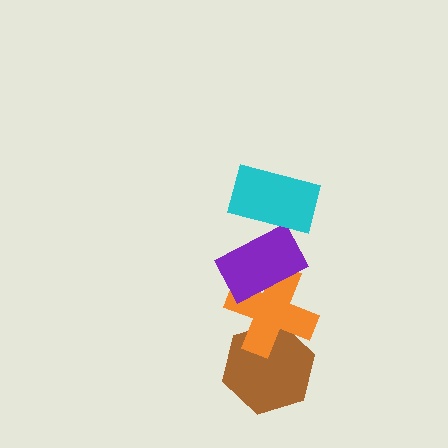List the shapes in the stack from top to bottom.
From top to bottom: the cyan rectangle, the purple rectangle, the orange cross, the brown hexagon.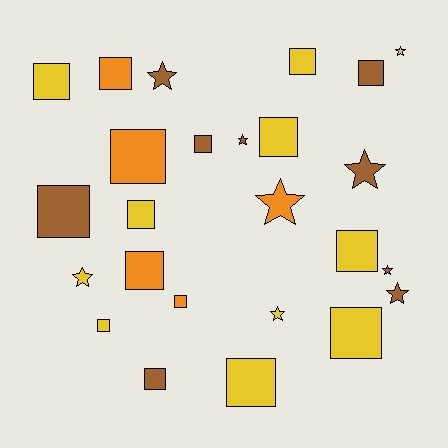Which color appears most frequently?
Yellow, with 11 objects.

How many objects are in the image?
There are 25 objects.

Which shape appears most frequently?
Square, with 16 objects.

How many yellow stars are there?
There are 3 yellow stars.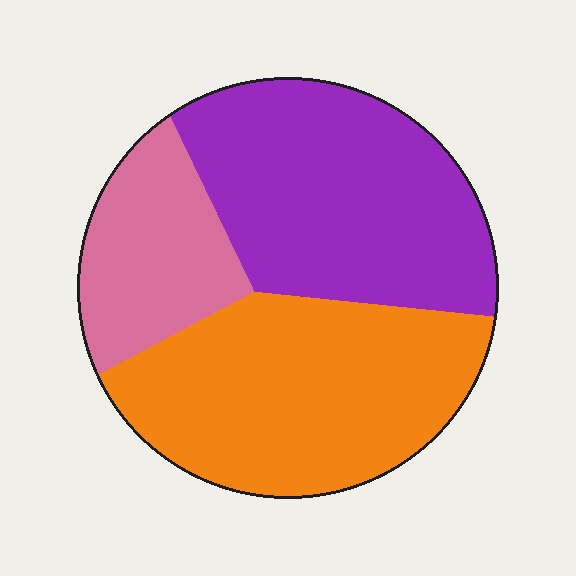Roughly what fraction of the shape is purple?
Purple covers about 40% of the shape.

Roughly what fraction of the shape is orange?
Orange covers about 40% of the shape.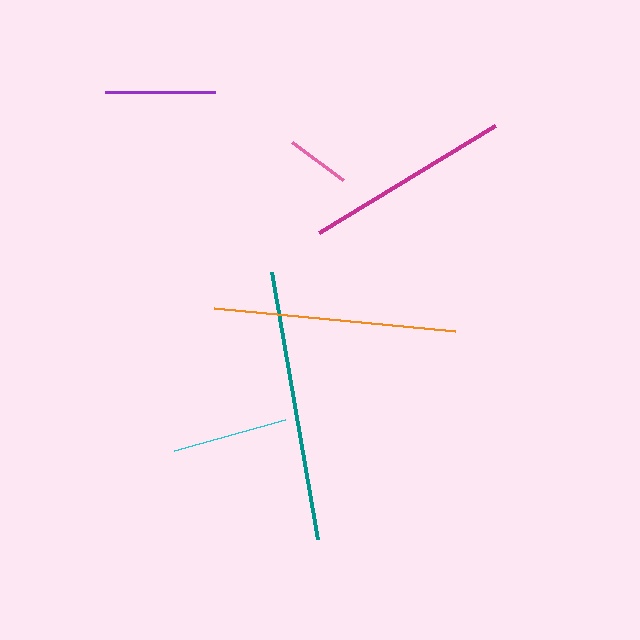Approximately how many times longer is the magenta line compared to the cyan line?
The magenta line is approximately 1.8 times the length of the cyan line.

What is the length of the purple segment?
The purple segment is approximately 110 pixels long.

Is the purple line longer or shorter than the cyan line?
The cyan line is longer than the purple line.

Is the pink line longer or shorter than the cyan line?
The cyan line is longer than the pink line.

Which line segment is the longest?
The teal line is the longest at approximately 271 pixels.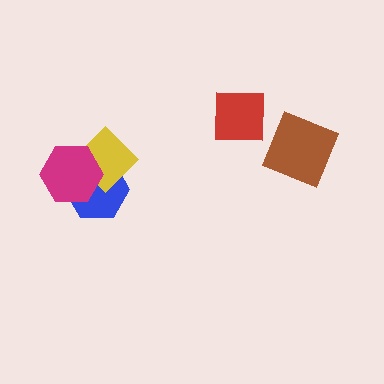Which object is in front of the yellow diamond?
The magenta hexagon is in front of the yellow diamond.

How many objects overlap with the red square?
0 objects overlap with the red square.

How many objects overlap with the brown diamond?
0 objects overlap with the brown diamond.